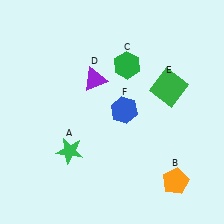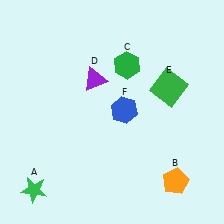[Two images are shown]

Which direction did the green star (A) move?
The green star (A) moved down.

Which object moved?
The green star (A) moved down.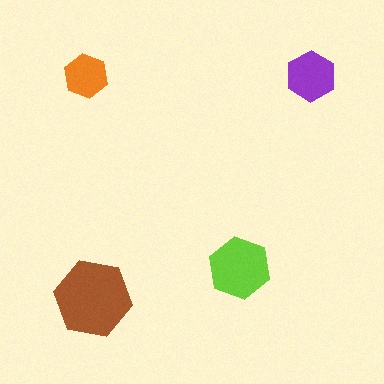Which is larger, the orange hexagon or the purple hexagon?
The purple one.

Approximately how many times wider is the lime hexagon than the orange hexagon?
About 1.5 times wider.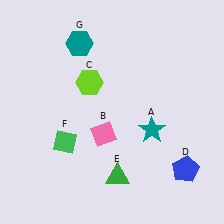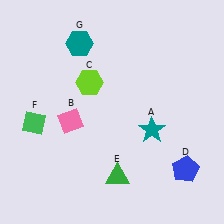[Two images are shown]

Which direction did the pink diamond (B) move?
The pink diamond (B) moved left.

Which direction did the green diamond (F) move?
The green diamond (F) moved left.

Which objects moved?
The objects that moved are: the pink diamond (B), the green diamond (F).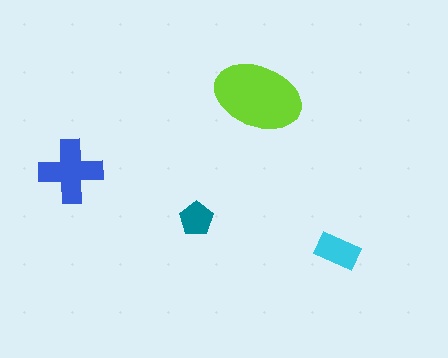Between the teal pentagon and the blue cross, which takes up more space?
The blue cross.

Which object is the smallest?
The teal pentagon.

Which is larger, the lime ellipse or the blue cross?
The lime ellipse.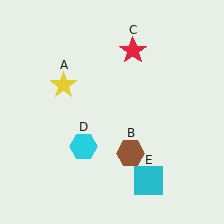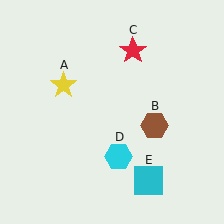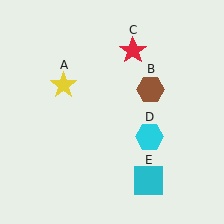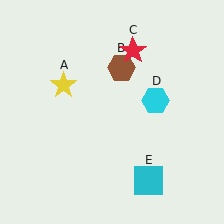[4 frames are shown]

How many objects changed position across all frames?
2 objects changed position: brown hexagon (object B), cyan hexagon (object D).